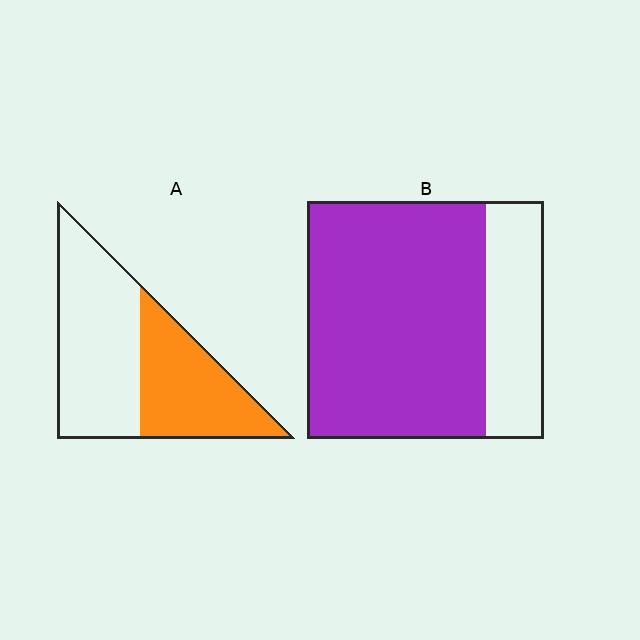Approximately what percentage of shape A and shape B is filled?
A is approximately 45% and B is approximately 75%.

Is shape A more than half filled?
No.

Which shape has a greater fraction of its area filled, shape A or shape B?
Shape B.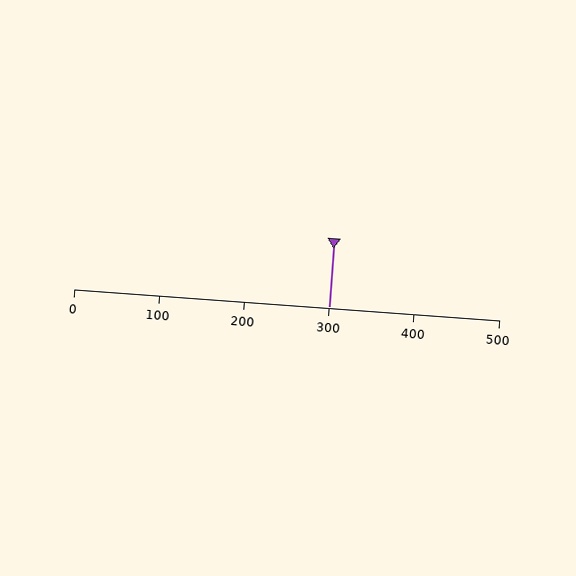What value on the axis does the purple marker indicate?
The marker indicates approximately 300.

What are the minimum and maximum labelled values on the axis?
The axis runs from 0 to 500.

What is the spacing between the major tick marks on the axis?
The major ticks are spaced 100 apart.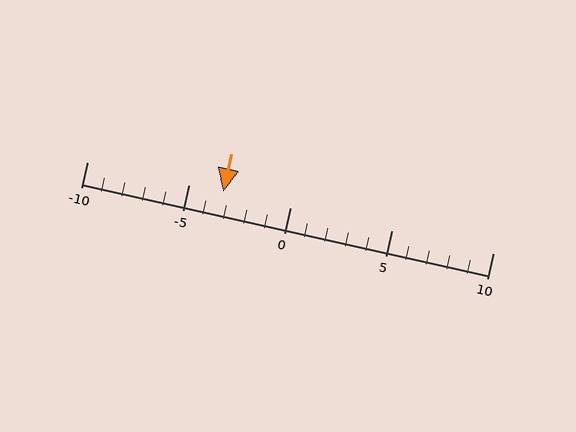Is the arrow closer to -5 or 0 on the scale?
The arrow is closer to -5.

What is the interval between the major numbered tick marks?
The major tick marks are spaced 5 units apart.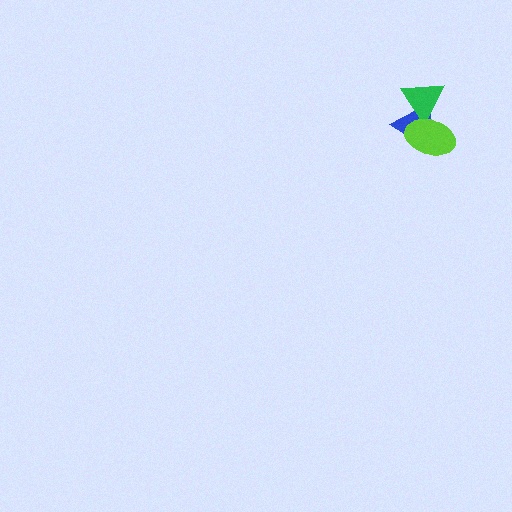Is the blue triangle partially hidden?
Yes, it is partially covered by another shape.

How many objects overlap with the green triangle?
2 objects overlap with the green triangle.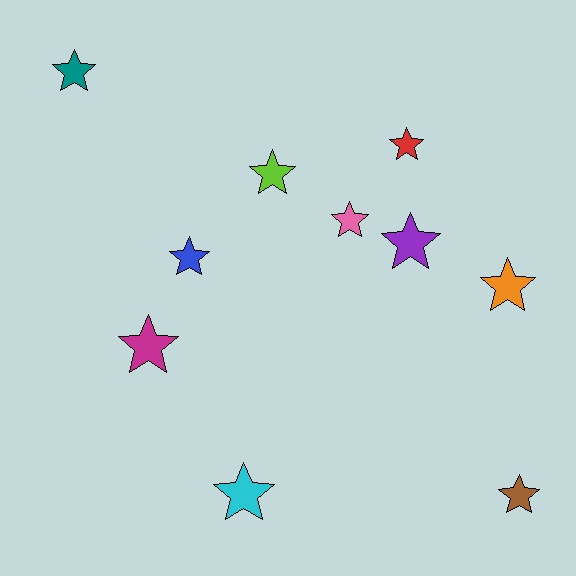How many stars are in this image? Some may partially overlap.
There are 10 stars.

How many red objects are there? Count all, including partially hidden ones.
There is 1 red object.